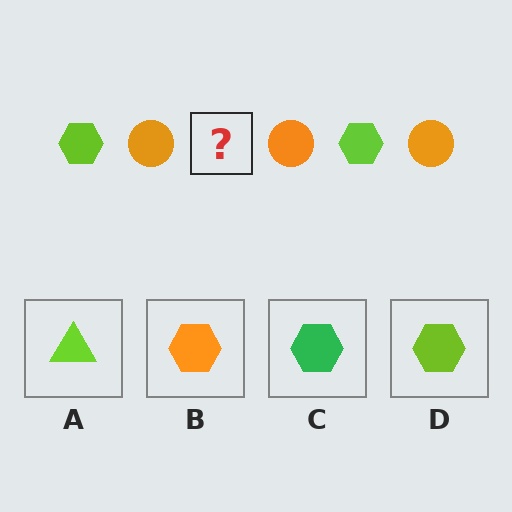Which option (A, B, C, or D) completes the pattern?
D.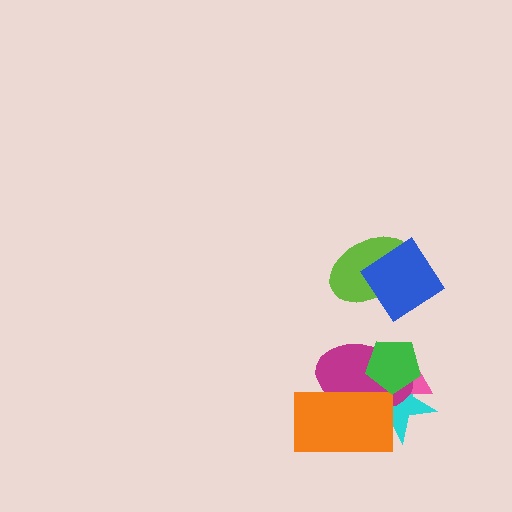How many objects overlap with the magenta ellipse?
4 objects overlap with the magenta ellipse.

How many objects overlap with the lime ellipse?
1 object overlaps with the lime ellipse.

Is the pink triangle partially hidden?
Yes, it is partially covered by another shape.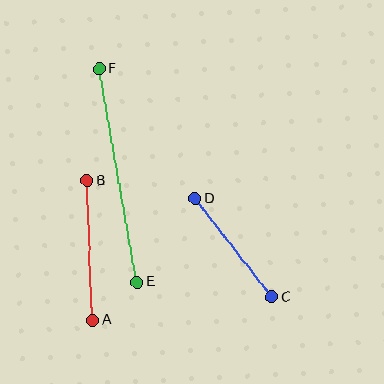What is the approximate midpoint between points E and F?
The midpoint is at approximately (118, 175) pixels.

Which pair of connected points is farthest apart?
Points E and F are farthest apart.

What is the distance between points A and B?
The distance is approximately 140 pixels.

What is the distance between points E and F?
The distance is approximately 217 pixels.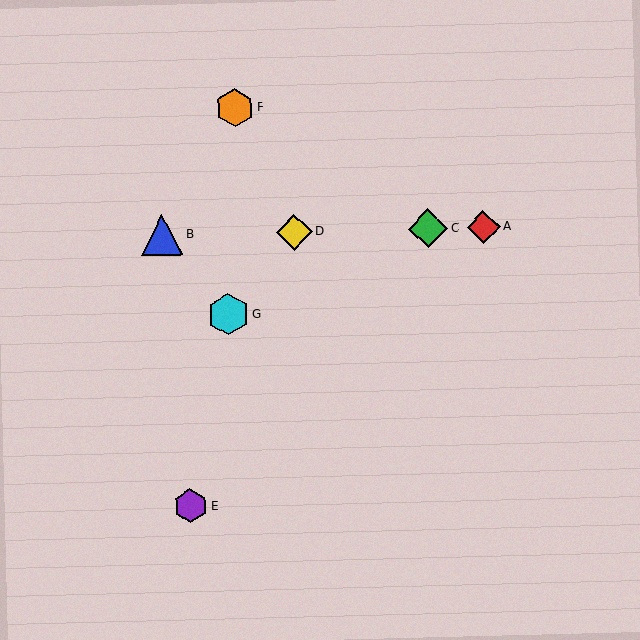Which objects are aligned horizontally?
Objects A, B, C, D are aligned horizontally.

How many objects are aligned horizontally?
4 objects (A, B, C, D) are aligned horizontally.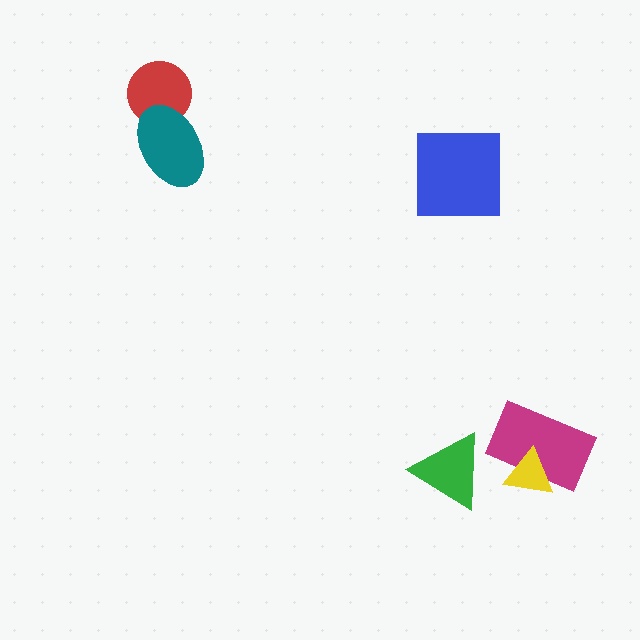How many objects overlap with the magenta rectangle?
1 object overlaps with the magenta rectangle.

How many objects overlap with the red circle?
1 object overlaps with the red circle.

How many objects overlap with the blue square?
0 objects overlap with the blue square.